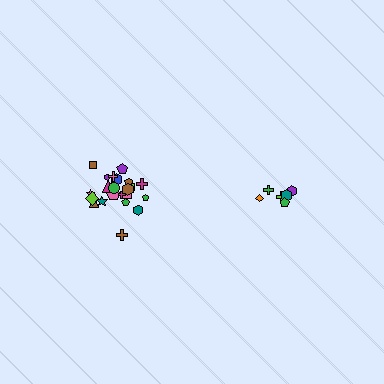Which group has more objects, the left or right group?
The left group.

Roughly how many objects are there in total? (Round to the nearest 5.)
Roughly 30 objects in total.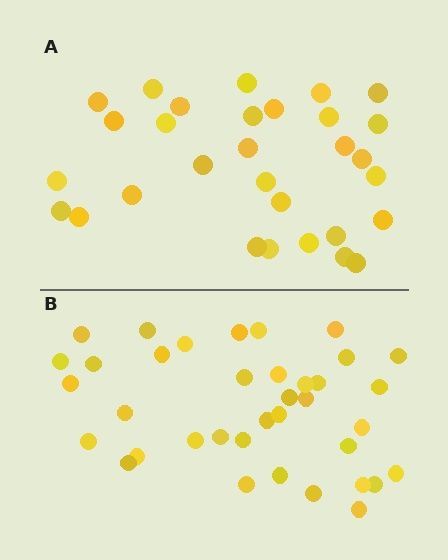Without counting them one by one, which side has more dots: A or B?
Region B (the bottom region) has more dots.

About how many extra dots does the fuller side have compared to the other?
Region B has roughly 8 or so more dots than region A.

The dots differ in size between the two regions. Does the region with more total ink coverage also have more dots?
No. Region A has more total ink coverage because its dots are larger, but region B actually contains more individual dots. Total area can be misleading — the number of items is what matters here.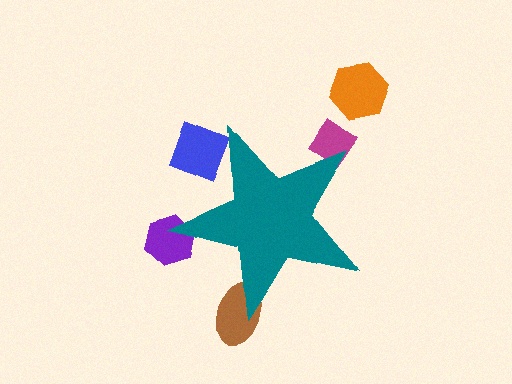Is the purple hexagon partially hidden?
Yes, the purple hexagon is partially hidden behind the teal star.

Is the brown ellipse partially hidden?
Yes, the brown ellipse is partially hidden behind the teal star.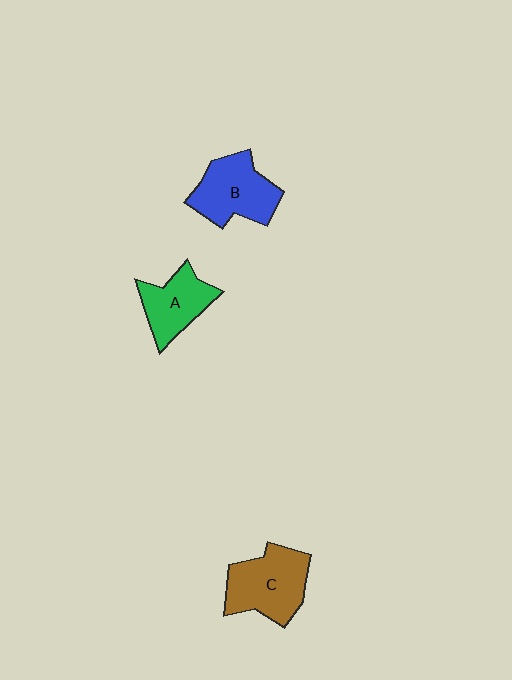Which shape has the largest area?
Shape C (brown).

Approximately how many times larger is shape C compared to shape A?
Approximately 1.3 times.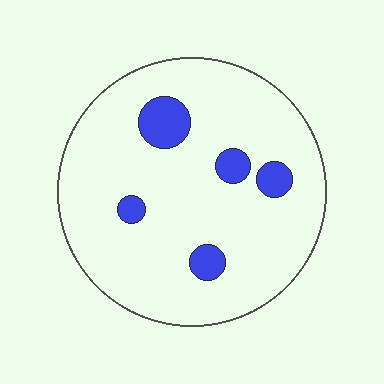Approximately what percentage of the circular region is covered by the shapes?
Approximately 10%.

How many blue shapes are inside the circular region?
5.